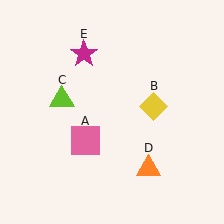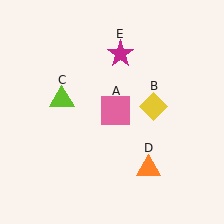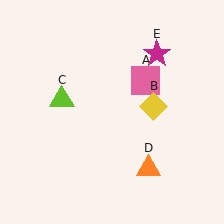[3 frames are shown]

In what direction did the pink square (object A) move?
The pink square (object A) moved up and to the right.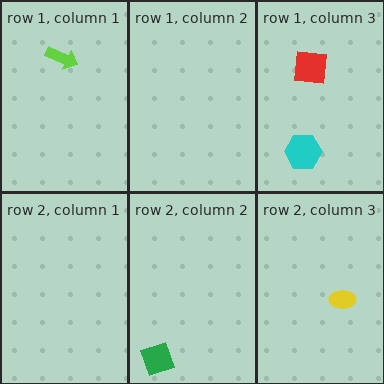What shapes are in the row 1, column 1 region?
The lime arrow.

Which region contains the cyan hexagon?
The row 1, column 3 region.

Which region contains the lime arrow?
The row 1, column 1 region.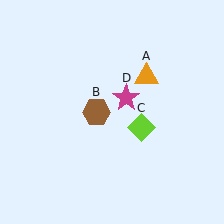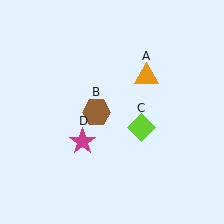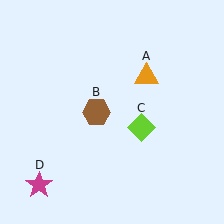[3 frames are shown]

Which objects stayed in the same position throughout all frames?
Orange triangle (object A) and brown hexagon (object B) and lime diamond (object C) remained stationary.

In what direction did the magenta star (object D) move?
The magenta star (object D) moved down and to the left.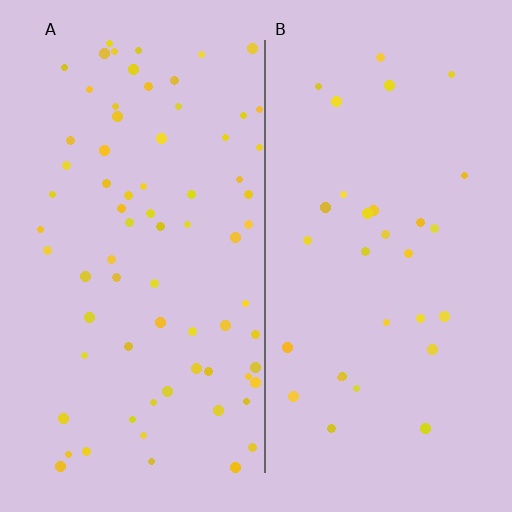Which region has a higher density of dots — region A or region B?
A (the left).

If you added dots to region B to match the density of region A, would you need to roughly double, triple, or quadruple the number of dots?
Approximately double.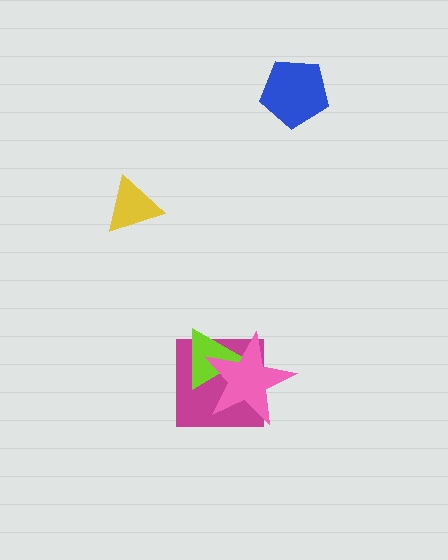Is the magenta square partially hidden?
Yes, it is partially covered by another shape.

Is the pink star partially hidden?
No, no other shape covers it.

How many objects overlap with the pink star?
2 objects overlap with the pink star.